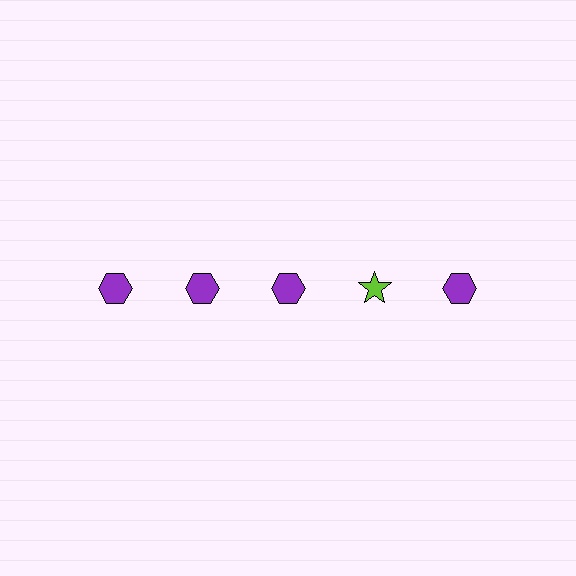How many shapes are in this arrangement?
There are 5 shapes arranged in a grid pattern.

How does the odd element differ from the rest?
It differs in both color (lime instead of purple) and shape (star instead of hexagon).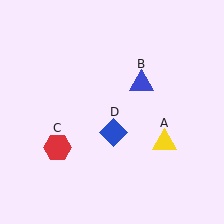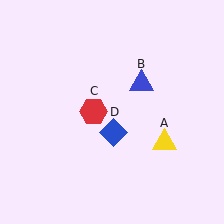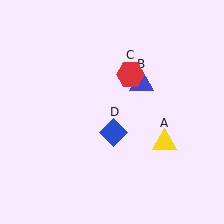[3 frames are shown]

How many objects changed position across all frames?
1 object changed position: red hexagon (object C).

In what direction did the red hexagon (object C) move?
The red hexagon (object C) moved up and to the right.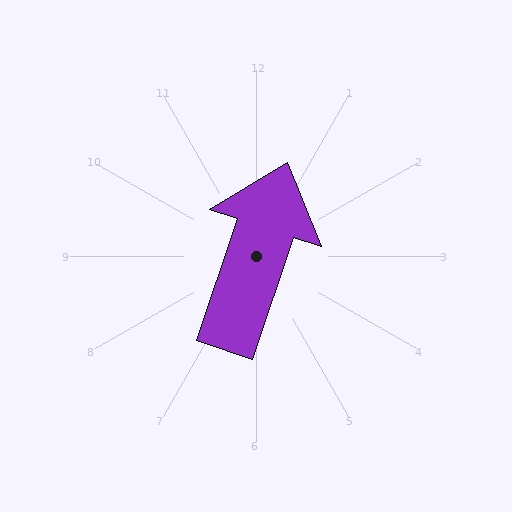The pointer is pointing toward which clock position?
Roughly 1 o'clock.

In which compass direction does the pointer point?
North.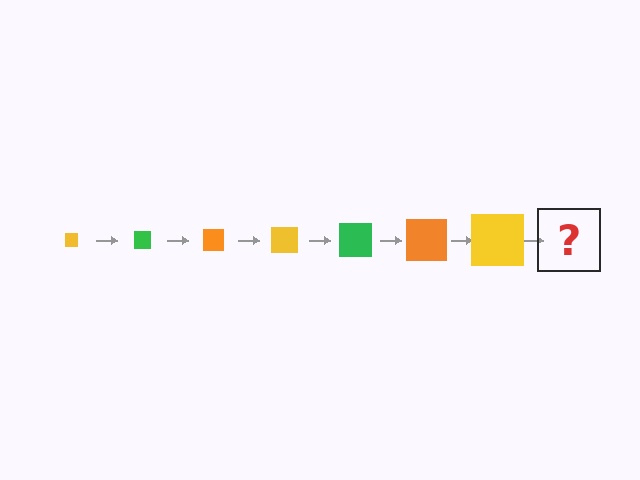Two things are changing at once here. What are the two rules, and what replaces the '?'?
The two rules are that the square grows larger each step and the color cycles through yellow, green, and orange. The '?' should be a green square, larger than the previous one.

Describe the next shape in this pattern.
It should be a green square, larger than the previous one.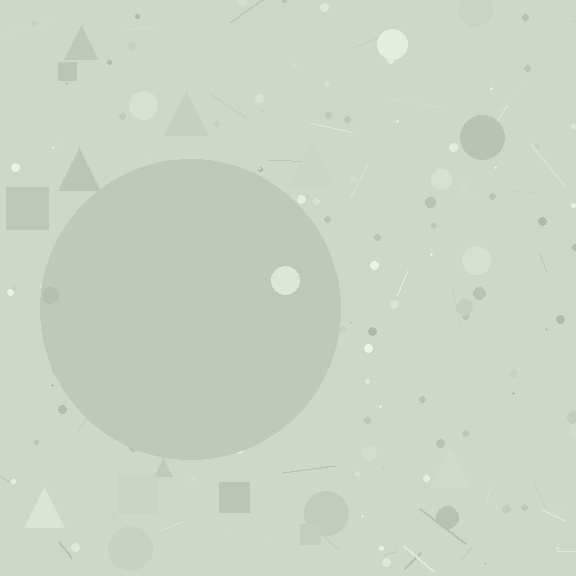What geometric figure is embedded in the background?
A circle is embedded in the background.